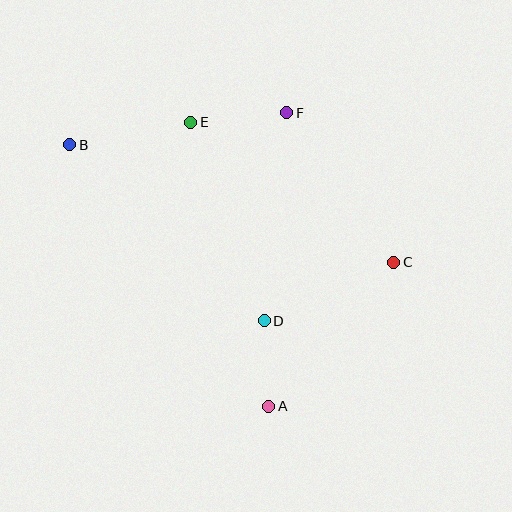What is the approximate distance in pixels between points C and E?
The distance between C and E is approximately 246 pixels.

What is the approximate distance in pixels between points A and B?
The distance between A and B is approximately 328 pixels.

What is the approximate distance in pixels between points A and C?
The distance between A and C is approximately 191 pixels.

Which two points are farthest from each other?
Points B and C are farthest from each other.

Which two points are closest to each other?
Points A and D are closest to each other.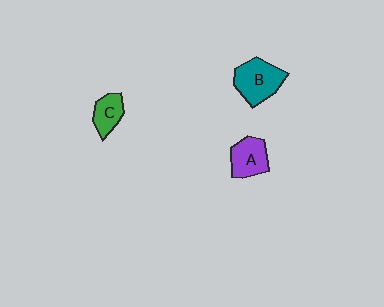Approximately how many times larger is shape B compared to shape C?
Approximately 1.7 times.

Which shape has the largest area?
Shape B (teal).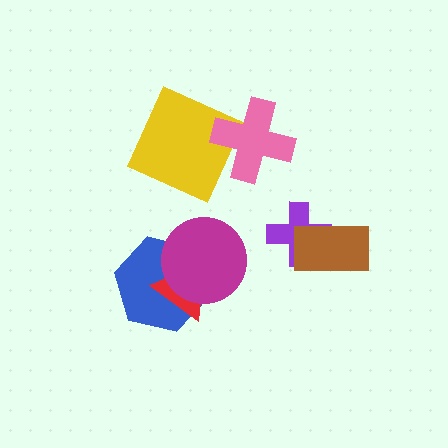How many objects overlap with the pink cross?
1 object overlaps with the pink cross.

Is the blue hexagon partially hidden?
Yes, it is partially covered by another shape.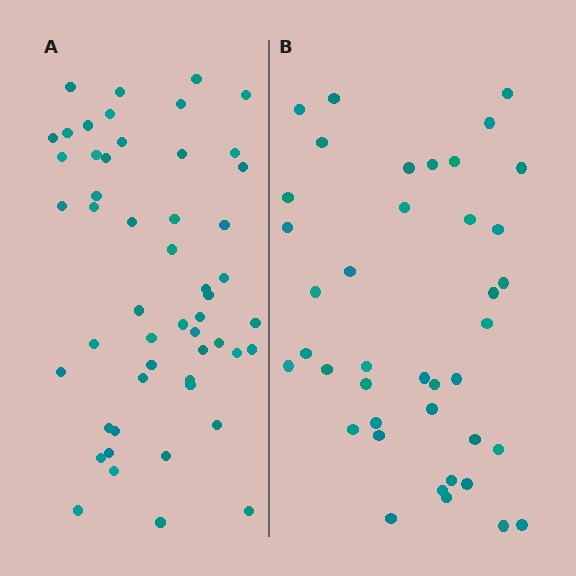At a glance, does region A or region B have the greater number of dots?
Region A (the left region) has more dots.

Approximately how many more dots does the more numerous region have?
Region A has roughly 12 or so more dots than region B.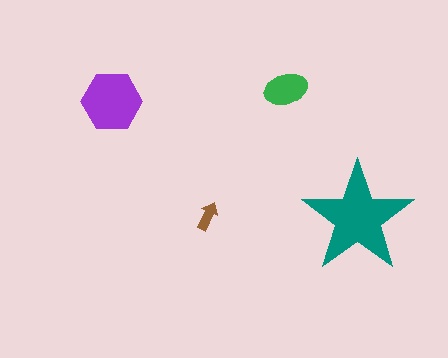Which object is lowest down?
The teal star is bottommost.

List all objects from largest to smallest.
The teal star, the purple hexagon, the green ellipse, the brown arrow.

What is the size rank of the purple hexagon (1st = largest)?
2nd.